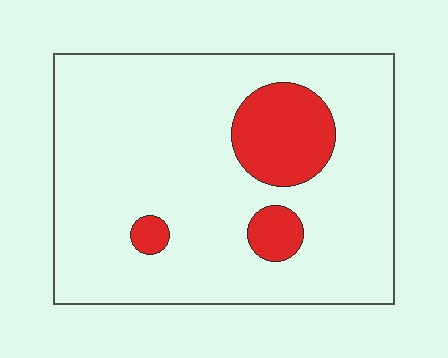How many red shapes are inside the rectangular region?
3.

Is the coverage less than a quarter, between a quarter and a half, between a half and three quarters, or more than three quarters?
Less than a quarter.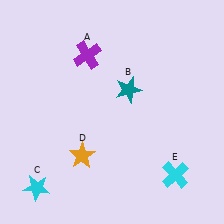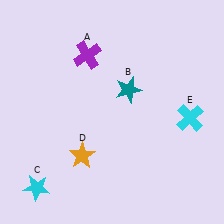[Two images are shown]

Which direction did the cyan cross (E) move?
The cyan cross (E) moved up.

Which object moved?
The cyan cross (E) moved up.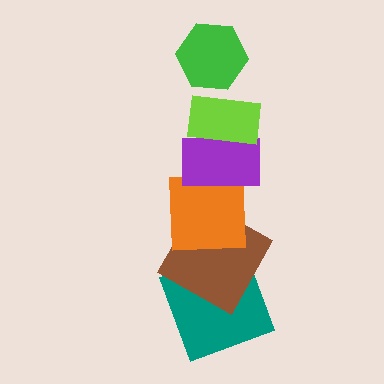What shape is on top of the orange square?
The purple rectangle is on top of the orange square.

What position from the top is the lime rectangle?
The lime rectangle is 2nd from the top.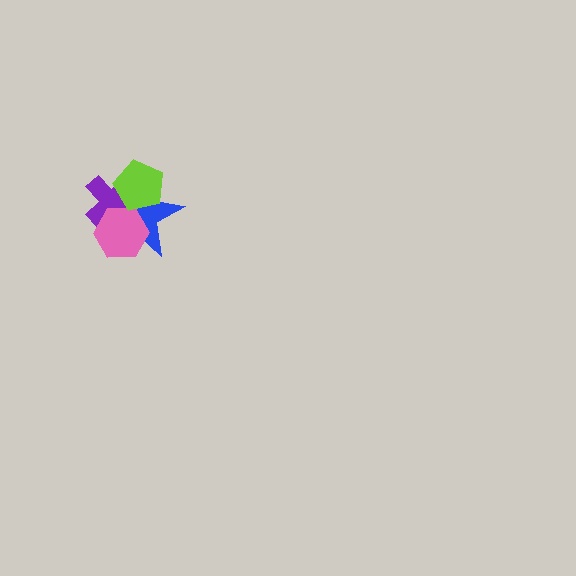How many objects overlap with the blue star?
3 objects overlap with the blue star.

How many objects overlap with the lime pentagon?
2 objects overlap with the lime pentagon.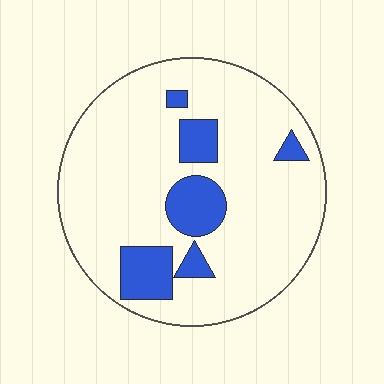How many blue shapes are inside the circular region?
6.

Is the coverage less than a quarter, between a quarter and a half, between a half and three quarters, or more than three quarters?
Less than a quarter.